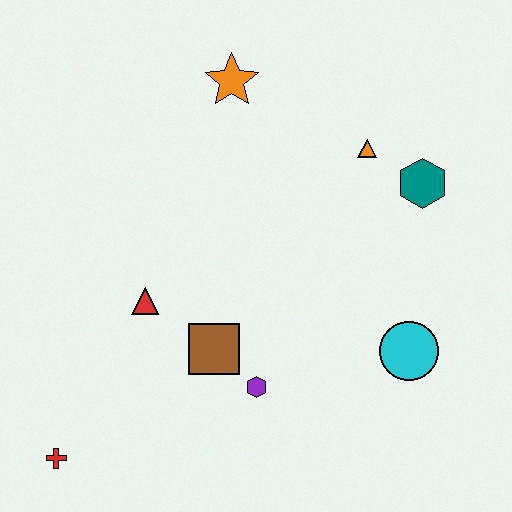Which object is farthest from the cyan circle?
The red cross is farthest from the cyan circle.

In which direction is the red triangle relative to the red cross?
The red triangle is above the red cross.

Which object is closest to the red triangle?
The brown square is closest to the red triangle.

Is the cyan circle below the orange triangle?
Yes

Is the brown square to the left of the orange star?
Yes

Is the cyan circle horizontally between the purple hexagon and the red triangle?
No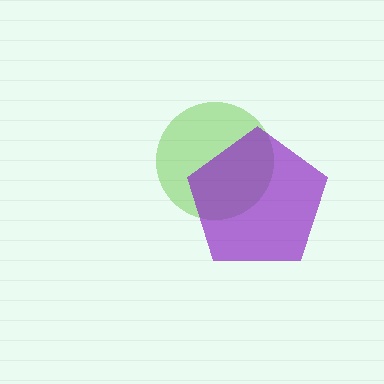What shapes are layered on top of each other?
The layered shapes are: a lime circle, a purple pentagon.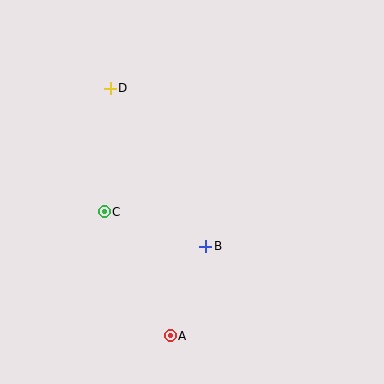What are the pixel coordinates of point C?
Point C is at (104, 212).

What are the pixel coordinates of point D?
Point D is at (110, 88).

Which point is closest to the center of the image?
Point B at (206, 246) is closest to the center.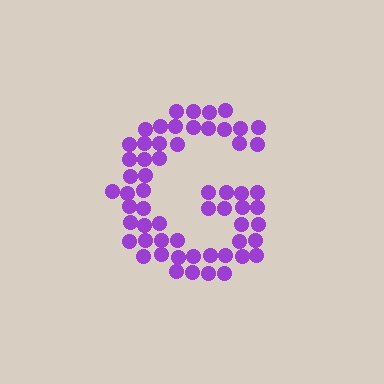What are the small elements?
The small elements are circles.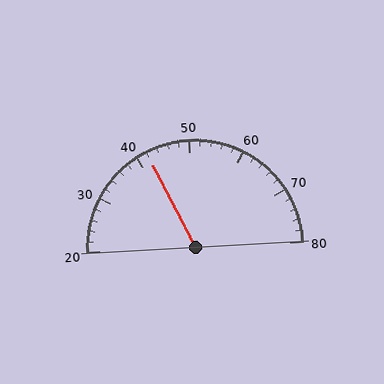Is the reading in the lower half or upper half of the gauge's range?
The reading is in the lower half of the range (20 to 80).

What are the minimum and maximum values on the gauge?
The gauge ranges from 20 to 80.